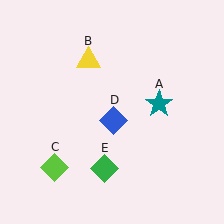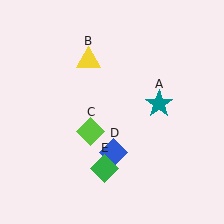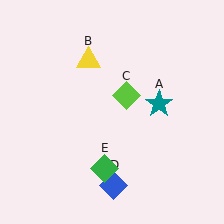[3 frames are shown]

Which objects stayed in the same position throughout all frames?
Teal star (object A) and yellow triangle (object B) and green diamond (object E) remained stationary.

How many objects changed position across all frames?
2 objects changed position: lime diamond (object C), blue diamond (object D).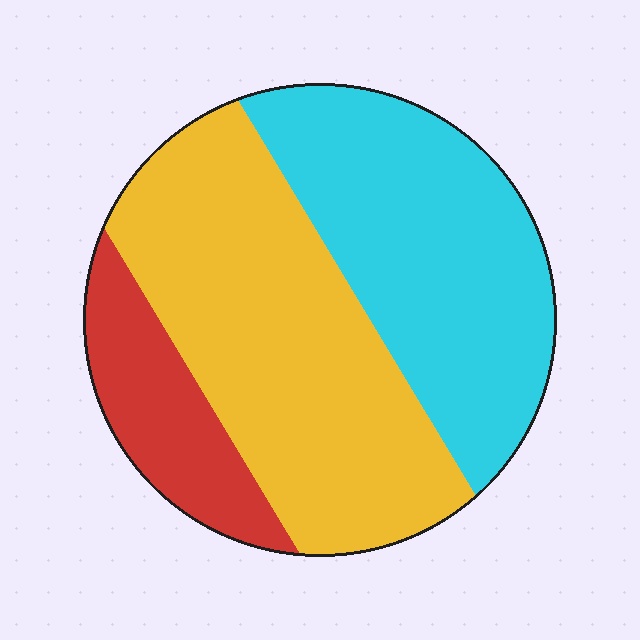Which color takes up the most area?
Yellow, at roughly 45%.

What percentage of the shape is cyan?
Cyan takes up between a quarter and a half of the shape.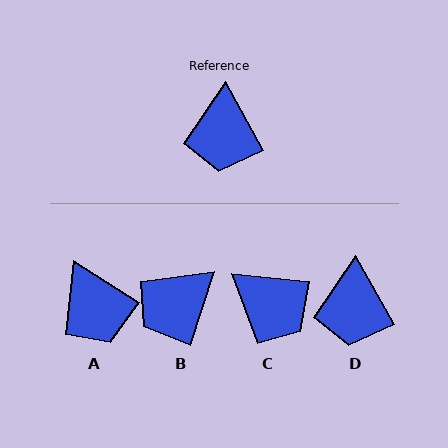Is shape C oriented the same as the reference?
No, it is off by about 55 degrees.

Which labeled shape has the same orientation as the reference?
D.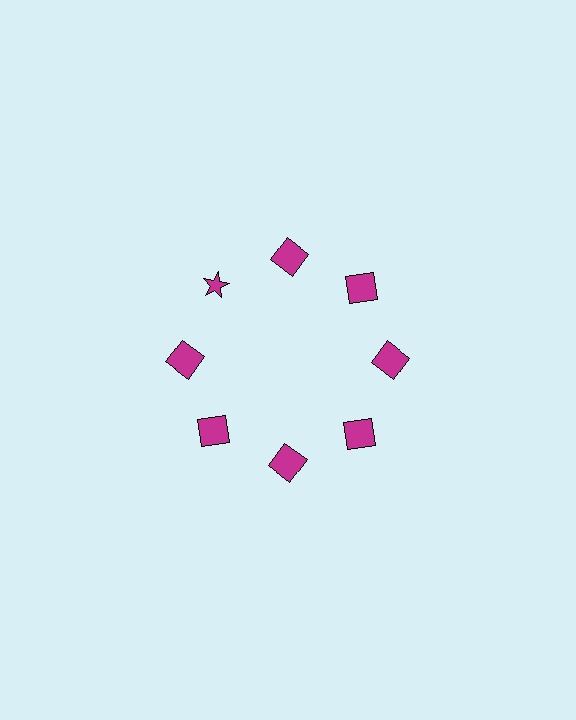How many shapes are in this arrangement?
There are 8 shapes arranged in a ring pattern.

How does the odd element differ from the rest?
It has a different shape: star instead of square.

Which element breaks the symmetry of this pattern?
The magenta star at roughly the 10 o'clock position breaks the symmetry. All other shapes are magenta squares.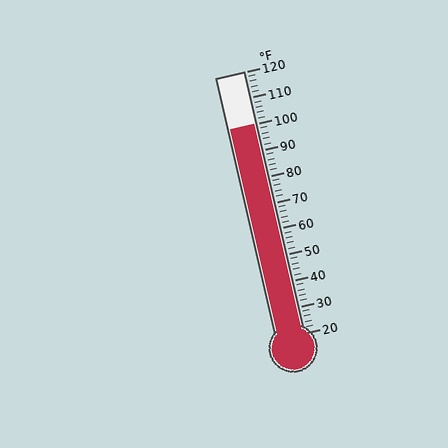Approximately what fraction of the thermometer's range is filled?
The thermometer is filled to approximately 80% of its range.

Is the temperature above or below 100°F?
The temperature is at 100°F.